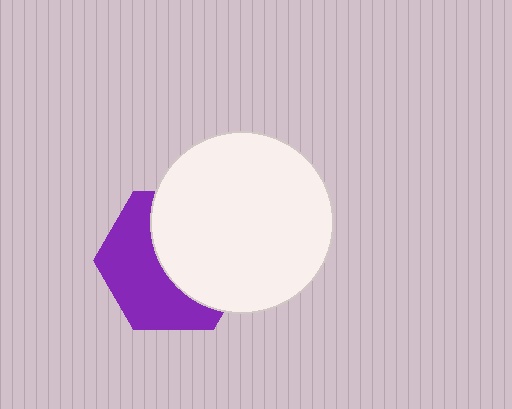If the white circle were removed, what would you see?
You would see the complete purple hexagon.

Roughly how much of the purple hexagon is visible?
About half of it is visible (roughly 48%).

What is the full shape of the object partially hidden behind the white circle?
The partially hidden object is a purple hexagon.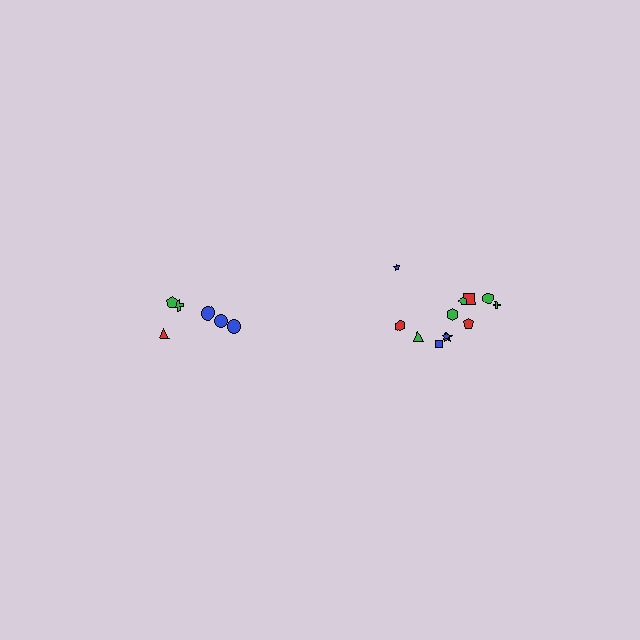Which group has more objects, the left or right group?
The right group.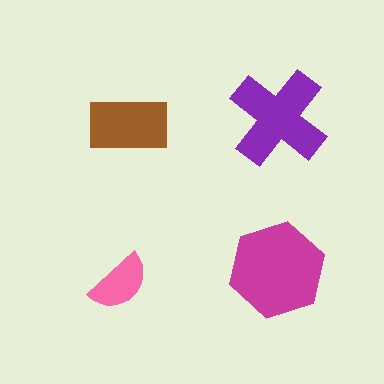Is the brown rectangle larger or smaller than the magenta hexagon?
Smaller.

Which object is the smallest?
The pink semicircle.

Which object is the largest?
The magenta hexagon.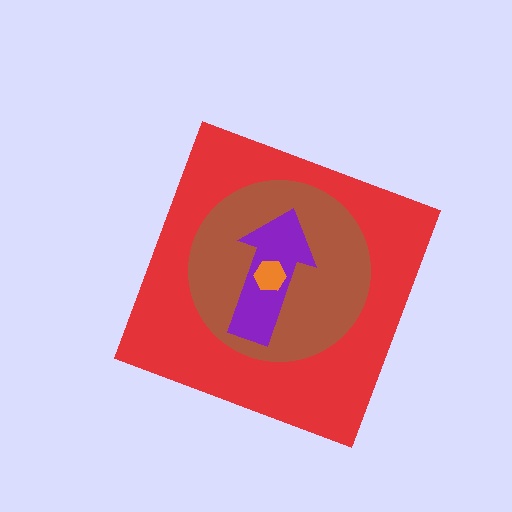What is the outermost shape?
The red diamond.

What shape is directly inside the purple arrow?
The orange hexagon.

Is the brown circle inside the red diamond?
Yes.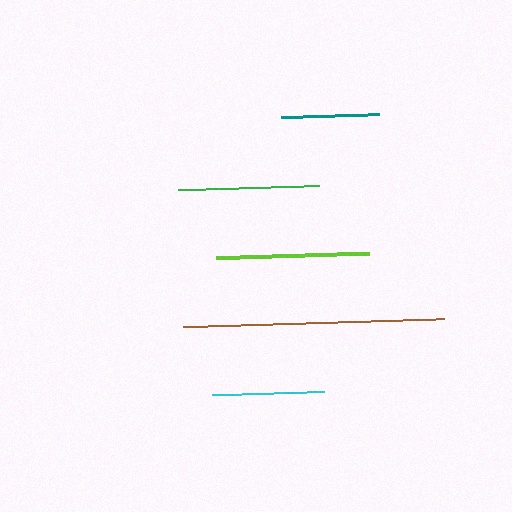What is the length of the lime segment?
The lime segment is approximately 153 pixels long.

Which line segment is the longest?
The brown line is the longest at approximately 262 pixels.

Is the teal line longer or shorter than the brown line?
The brown line is longer than the teal line.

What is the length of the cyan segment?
The cyan segment is approximately 112 pixels long.